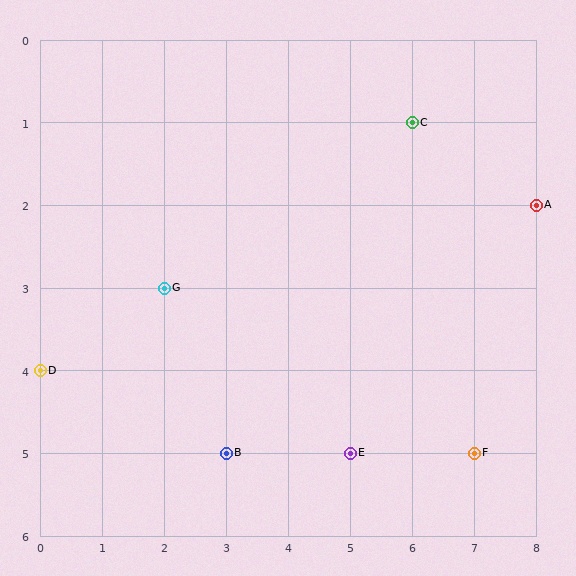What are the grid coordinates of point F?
Point F is at grid coordinates (7, 5).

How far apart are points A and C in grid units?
Points A and C are 2 columns and 1 row apart (about 2.2 grid units diagonally).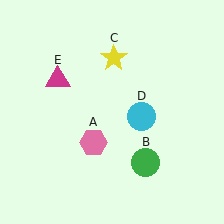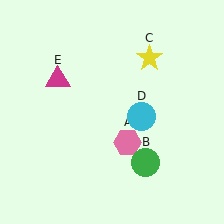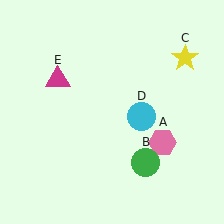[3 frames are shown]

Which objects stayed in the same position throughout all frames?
Green circle (object B) and cyan circle (object D) and magenta triangle (object E) remained stationary.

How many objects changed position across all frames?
2 objects changed position: pink hexagon (object A), yellow star (object C).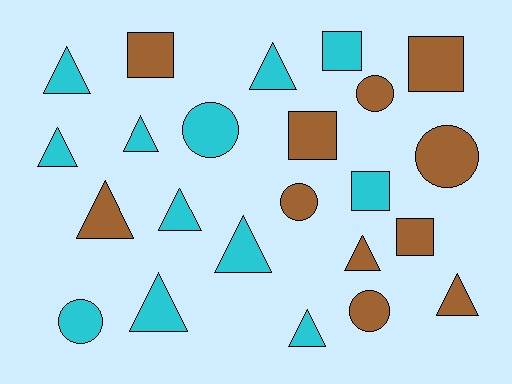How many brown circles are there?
There are 4 brown circles.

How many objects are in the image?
There are 23 objects.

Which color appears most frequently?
Cyan, with 12 objects.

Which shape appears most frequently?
Triangle, with 11 objects.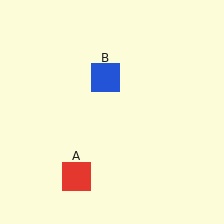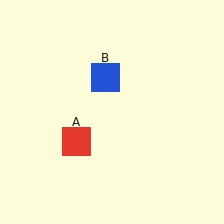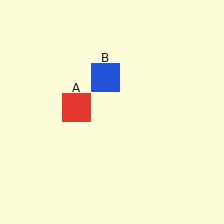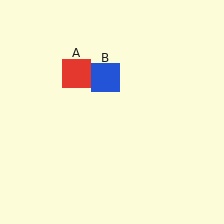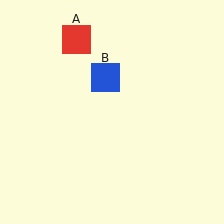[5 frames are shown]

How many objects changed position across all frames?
1 object changed position: red square (object A).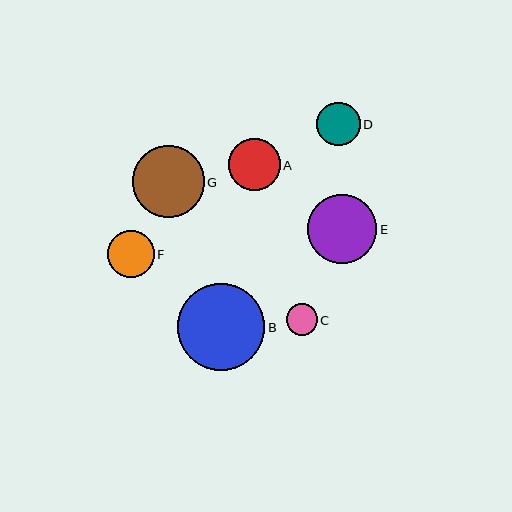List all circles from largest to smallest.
From largest to smallest: B, G, E, A, F, D, C.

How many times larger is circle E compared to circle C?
Circle E is approximately 2.2 times the size of circle C.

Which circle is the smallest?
Circle C is the smallest with a size of approximately 31 pixels.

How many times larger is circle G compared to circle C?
Circle G is approximately 2.3 times the size of circle C.